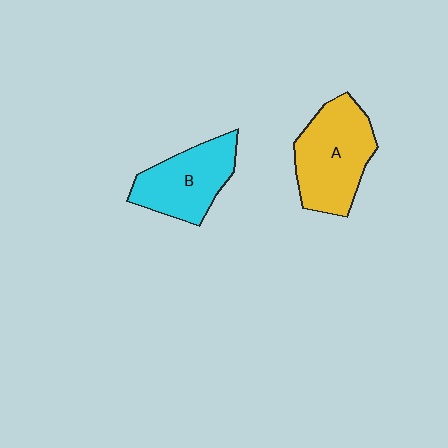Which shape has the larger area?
Shape A (yellow).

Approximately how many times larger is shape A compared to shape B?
Approximately 1.2 times.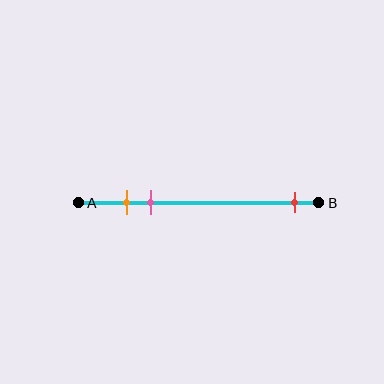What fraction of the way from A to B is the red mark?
The red mark is approximately 90% (0.9) of the way from A to B.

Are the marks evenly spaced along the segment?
No, the marks are not evenly spaced.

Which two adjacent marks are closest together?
The orange and pink marks are the closest adjacent pair.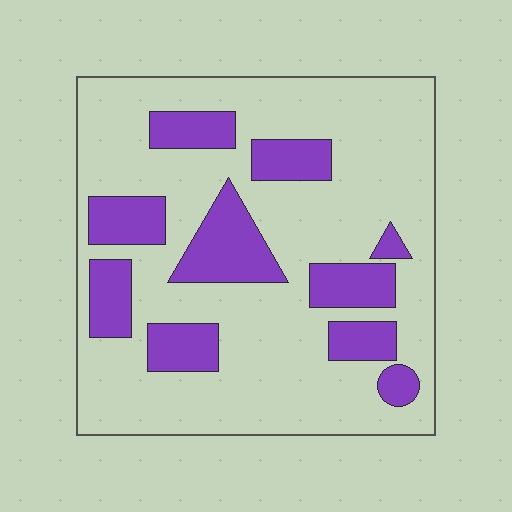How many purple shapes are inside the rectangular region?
10.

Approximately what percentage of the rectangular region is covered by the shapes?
Approximately 25%.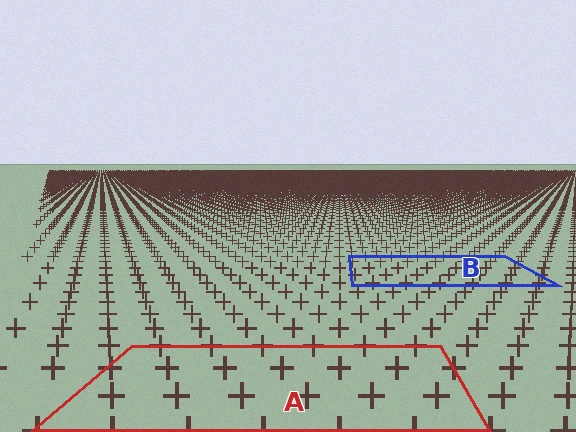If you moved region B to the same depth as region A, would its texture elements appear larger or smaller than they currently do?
They would appear larger. At a closer depth, the same texture elements are projected at a bigger on-screen size.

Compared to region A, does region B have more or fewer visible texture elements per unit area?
Region B has more texture elements per unit area — they are packed more densely because it is farther away.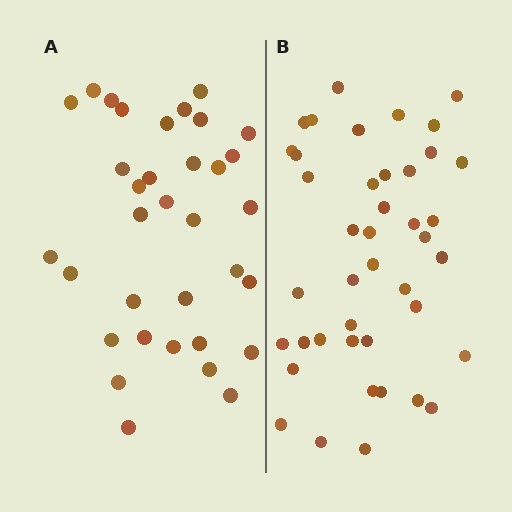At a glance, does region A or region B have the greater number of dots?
Region B (the right region) has more dots.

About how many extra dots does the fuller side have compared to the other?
Region B has roughly 8 or so more dots than region A.